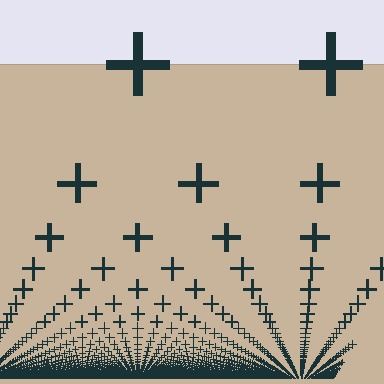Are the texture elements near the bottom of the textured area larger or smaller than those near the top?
Smaller. The gradient is inverted — elements near the bottom are smaller and denser.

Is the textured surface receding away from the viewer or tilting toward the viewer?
The surface appears to tilt toward the viewer. Texture elements get larger and sparser toward the top.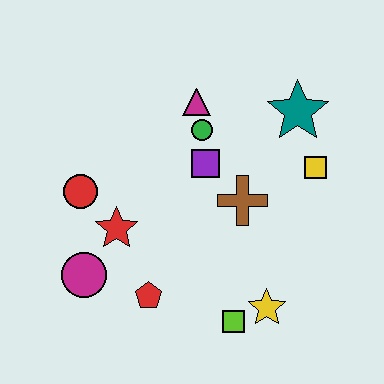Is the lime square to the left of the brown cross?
Yes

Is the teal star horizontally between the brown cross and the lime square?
No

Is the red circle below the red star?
No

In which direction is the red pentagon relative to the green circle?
The red pentagon is below the green circle.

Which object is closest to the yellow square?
The teal star is closest to the yellow square.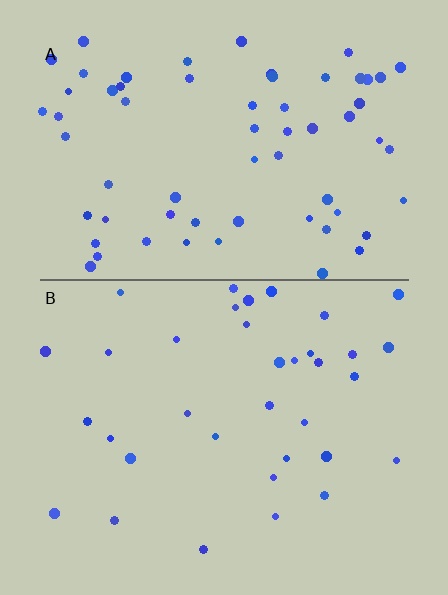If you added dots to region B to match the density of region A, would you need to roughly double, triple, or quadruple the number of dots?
Approximately double.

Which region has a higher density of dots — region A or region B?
A (the top).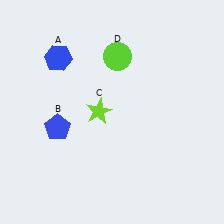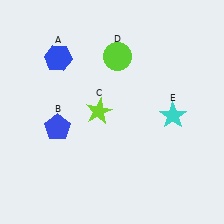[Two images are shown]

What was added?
A cyan star (E) was added in Image 2.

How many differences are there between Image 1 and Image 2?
There is 1 difference between the two images.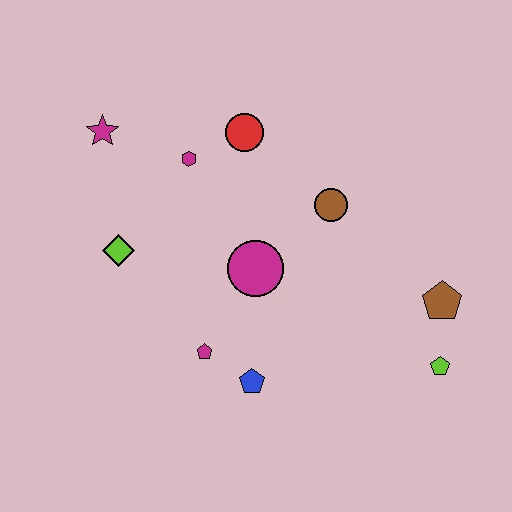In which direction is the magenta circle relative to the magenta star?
The magenta circle is to the right of the magenta star.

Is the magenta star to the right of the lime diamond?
No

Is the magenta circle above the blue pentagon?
Yes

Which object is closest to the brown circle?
The magenta circle is closest to the brown circle.